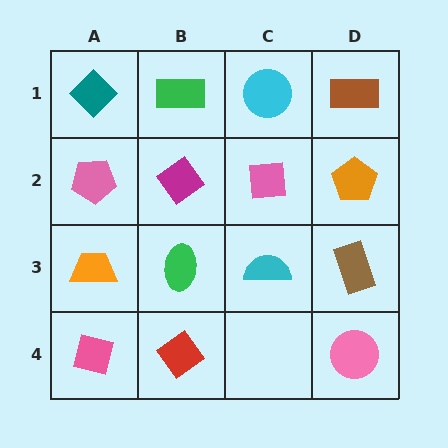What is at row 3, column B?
A green ellipse.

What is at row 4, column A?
A pink square.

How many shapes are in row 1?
4 shapes.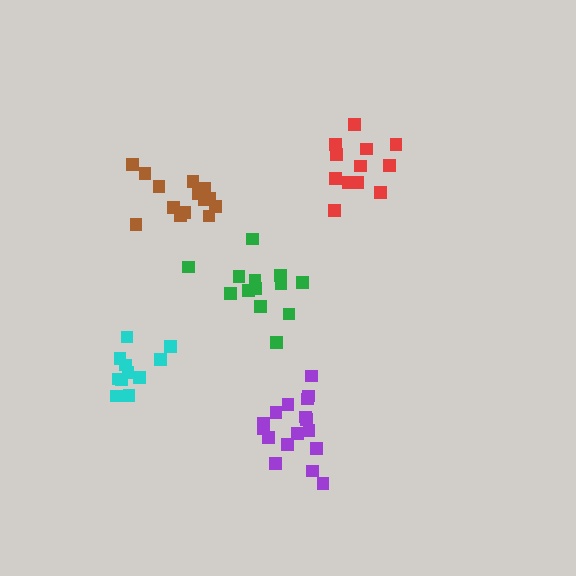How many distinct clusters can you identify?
There are 5 distinct clusters.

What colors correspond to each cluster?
The clusters are colored: green, purple, red, cyan, brown.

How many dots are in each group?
Group 1: 13 dots, Group 2: 17 dots, Group 3: 12 dots, Group 4: 11 dots, Group 5: 14 dots (67 total).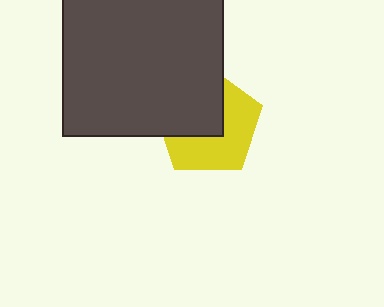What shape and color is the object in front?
The object in front is a dark gray square.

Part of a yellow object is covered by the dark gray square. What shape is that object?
It is a pentagon.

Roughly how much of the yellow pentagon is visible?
About half of it is visible (roughly 53%).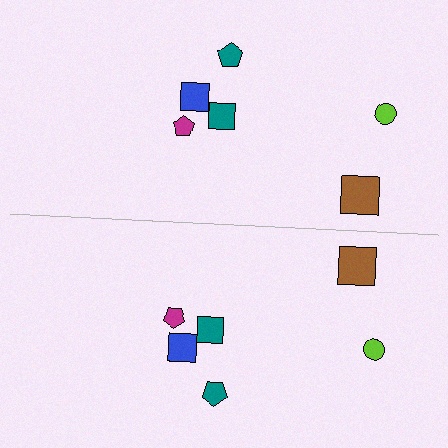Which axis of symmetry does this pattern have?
The pattern has a horizontal axis of symmetry running through the center of the image.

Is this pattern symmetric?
Yes, this pattern has bilateral (reflection) symmetry.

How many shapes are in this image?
There are 12 shapes in this image.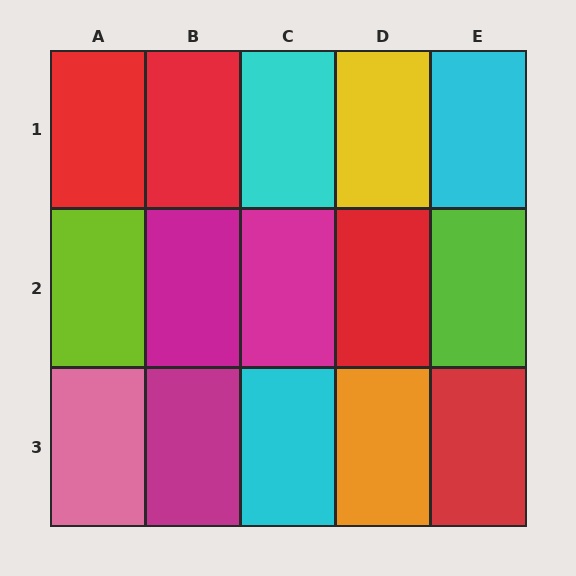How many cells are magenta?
3 cells are magenta.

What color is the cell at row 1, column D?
Yellow.